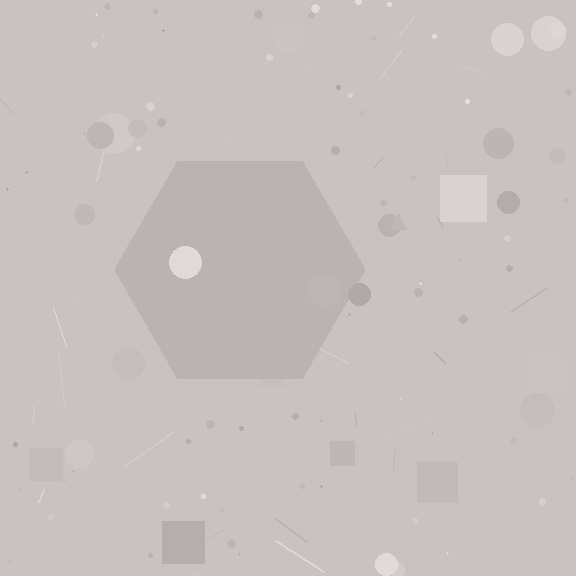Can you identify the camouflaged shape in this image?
The camouflaged shape is a hexagon.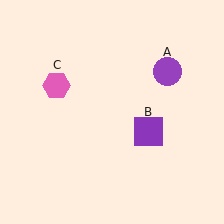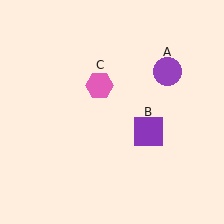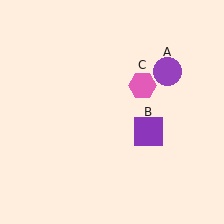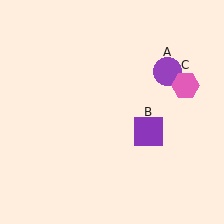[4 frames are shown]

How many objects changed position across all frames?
1 object changed position: pink hexagon (object C).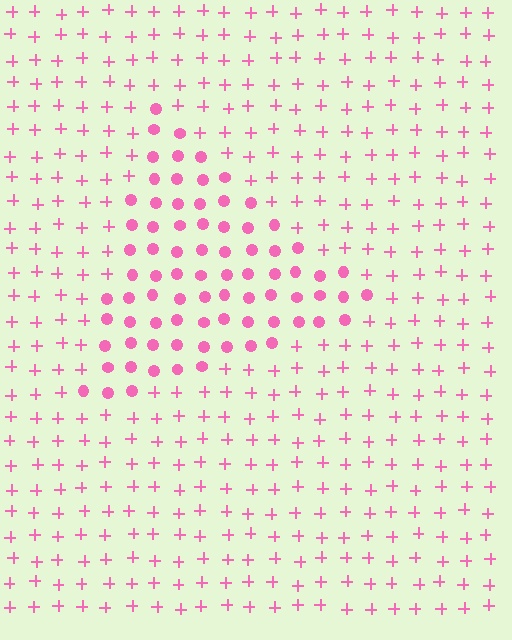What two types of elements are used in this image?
The image uses circles inside the triangle region and plus signs outside it.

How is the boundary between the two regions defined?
The boundary is defined by a change in element shape: circles inside vs. plus signs outside. All elements share the same color and spacing.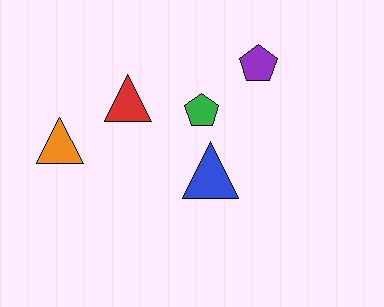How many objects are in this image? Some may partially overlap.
There are 5 objects.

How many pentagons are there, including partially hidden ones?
There are 2 pentagons.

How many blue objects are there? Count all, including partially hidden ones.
There is 1 blue object.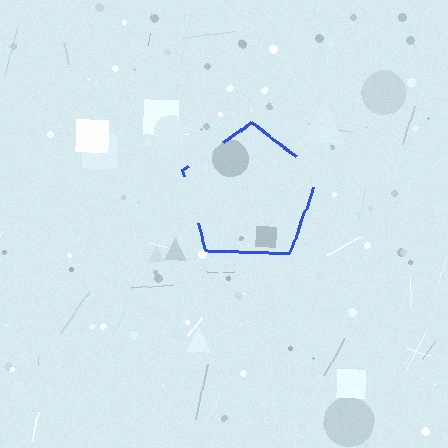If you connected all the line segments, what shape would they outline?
They would outline a pentagon.